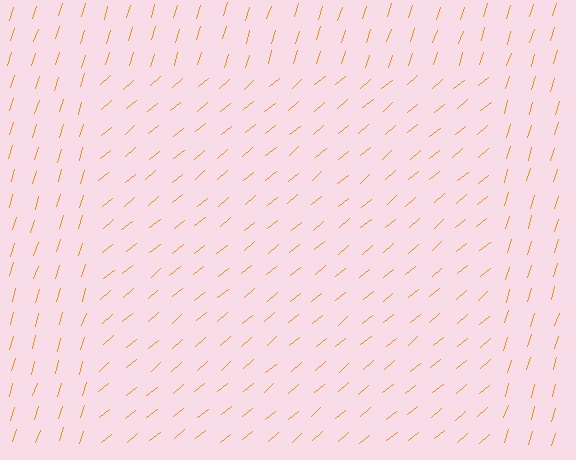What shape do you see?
I see a rectangle.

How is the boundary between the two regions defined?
The boundary is defined purely by a change in line orientation (approximately 32 degrees difference). All lines are the same color and thickness.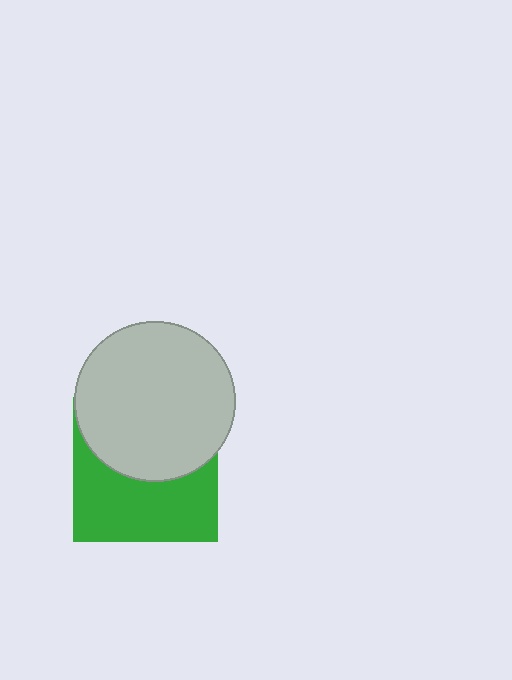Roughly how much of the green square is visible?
About half of it is visible (roughly 51%).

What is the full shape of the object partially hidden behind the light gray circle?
The partially hidden object is a green square.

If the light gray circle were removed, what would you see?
You would see the complete green square.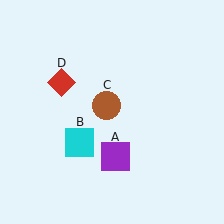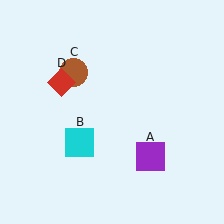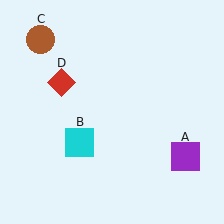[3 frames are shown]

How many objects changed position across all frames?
2 objects changed position: purple square (object A), brown circle (object C).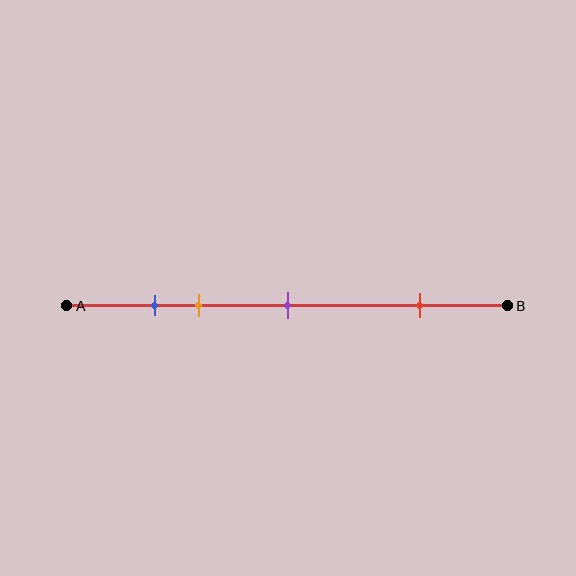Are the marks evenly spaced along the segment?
No, the marks are not evenly spaced.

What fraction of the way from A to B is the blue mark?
The blue mark is approximately 20% (0.2) of the way from A to B.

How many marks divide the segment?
There are 4 marks dividing the segment.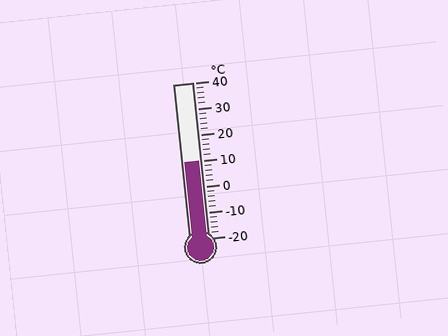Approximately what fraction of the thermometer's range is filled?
The thermometer is filled to approximately 50% of its range.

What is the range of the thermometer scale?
The thermometer scale ranges from -20°C to 40°C.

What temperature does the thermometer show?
The thermometer shows approximately 10°C.